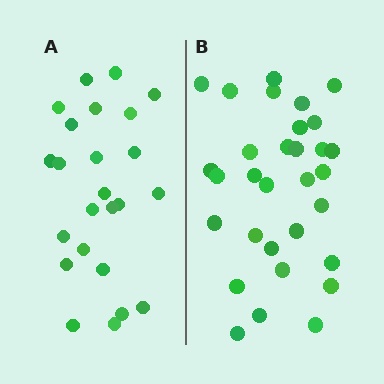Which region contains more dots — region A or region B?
Region B (the right region) has more dots.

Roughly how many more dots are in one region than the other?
Region B has roughly 8 or so more dots than region A.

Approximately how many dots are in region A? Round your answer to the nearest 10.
About 20 dots. (The exact count is 24, which rounds to 20.)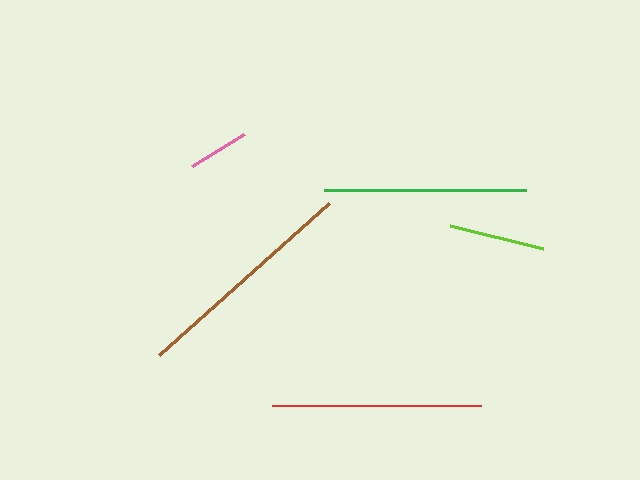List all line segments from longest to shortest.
From longest to shortest: brown, red, green, lime, pink.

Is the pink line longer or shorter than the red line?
The red line is longer than the pink line.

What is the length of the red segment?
The red segment is approximately 209 pixels long.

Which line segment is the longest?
The brown line is the longest at approximately 228 pixels.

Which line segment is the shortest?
The pink line is the shortest at approximately 62 pixels.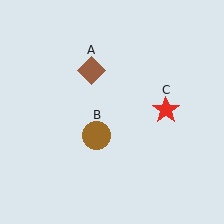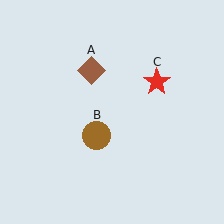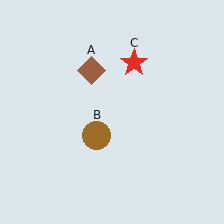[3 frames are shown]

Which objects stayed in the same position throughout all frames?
Brown diamond (object A) and brown circle (object B) remained stationary.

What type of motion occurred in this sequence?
The red star (object C) rotated counterclockwise around the center of the scene.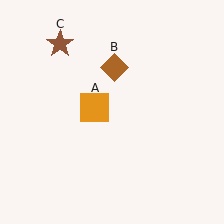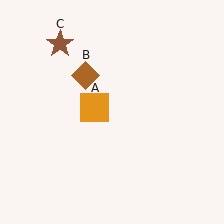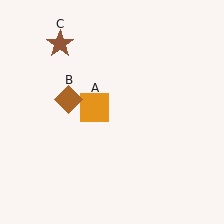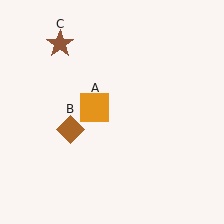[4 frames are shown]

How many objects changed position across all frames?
1 object changed position: brown diamond (object B).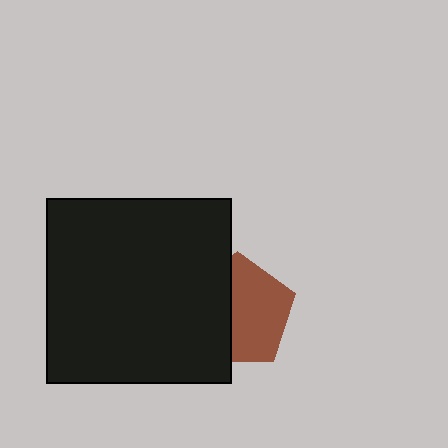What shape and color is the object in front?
The object in front is a black square.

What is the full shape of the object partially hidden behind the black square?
The partially hidden object is a brown pentagon.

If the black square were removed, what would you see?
You would see the complete brown pentagon.